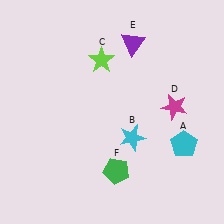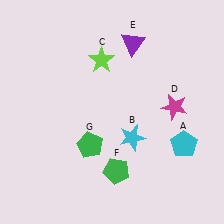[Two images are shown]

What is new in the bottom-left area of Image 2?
A green pentagon (G) was added in the bottom-left area of Image 2.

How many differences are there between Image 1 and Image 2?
There is 1 difference between the two images.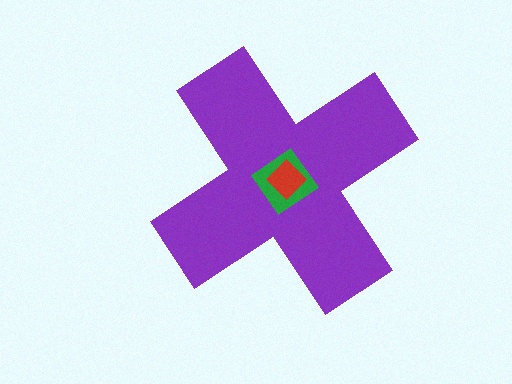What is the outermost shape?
The purple cross.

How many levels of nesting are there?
3.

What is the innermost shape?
The red diamond.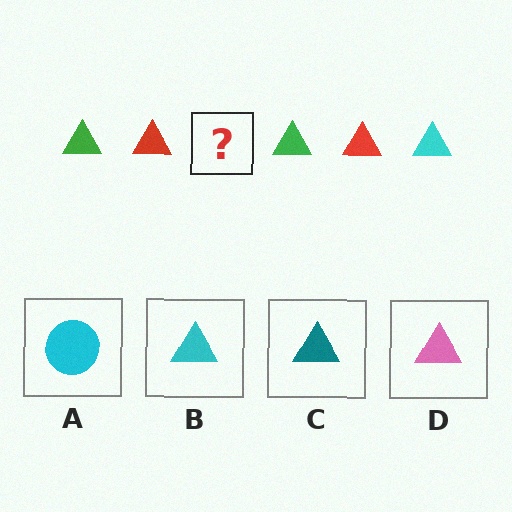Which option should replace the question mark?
Option B.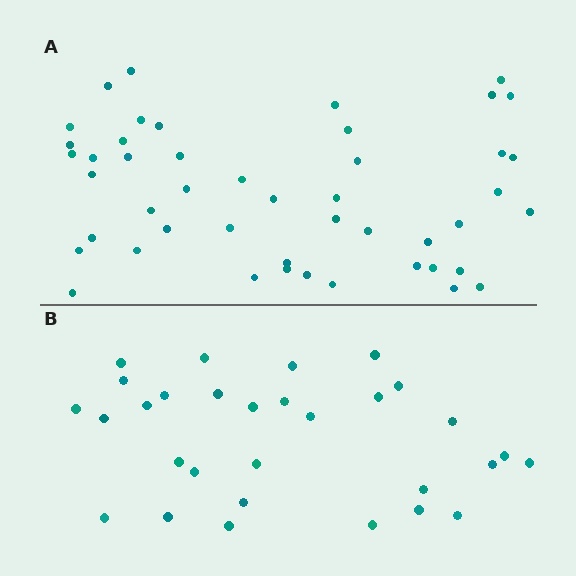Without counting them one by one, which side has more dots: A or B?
Region A (the top region) has more dots.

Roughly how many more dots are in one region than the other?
Region A has approximately 15 more dots than region B.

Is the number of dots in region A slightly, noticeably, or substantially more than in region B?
Region A has substantially more. The ratio is roughly 1.6 to 1.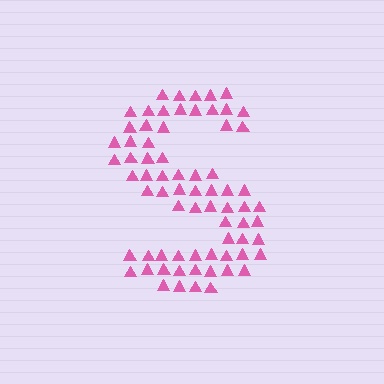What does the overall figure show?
The overall figure shows the letter S.